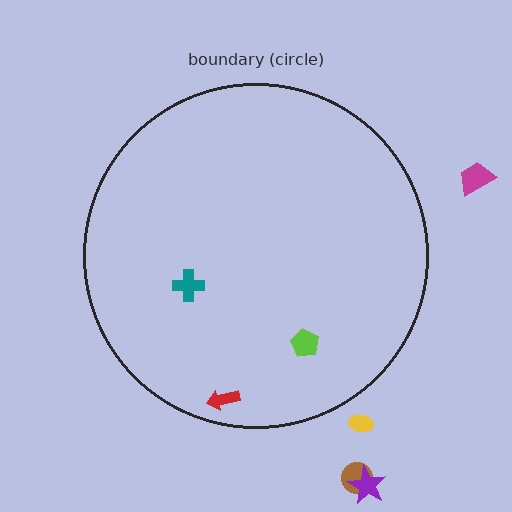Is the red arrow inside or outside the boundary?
Inside.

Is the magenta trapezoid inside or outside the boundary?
Outside.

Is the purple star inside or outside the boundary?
Outside.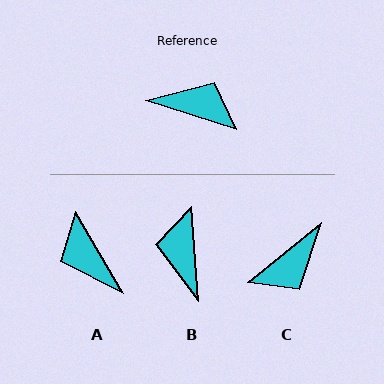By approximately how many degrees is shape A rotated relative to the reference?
Approximately 138 degrees counter-clockwise.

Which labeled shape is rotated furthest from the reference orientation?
A, about 138 degrees away.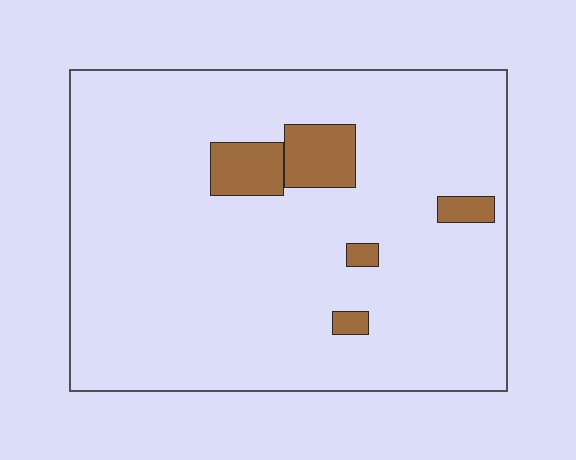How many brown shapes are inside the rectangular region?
5.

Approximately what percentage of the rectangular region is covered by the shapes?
Approximately 10%.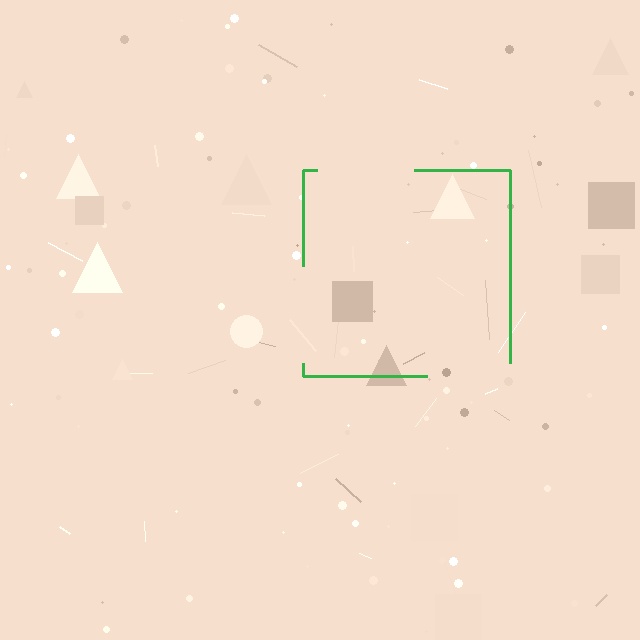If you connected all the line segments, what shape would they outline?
They would outline a square.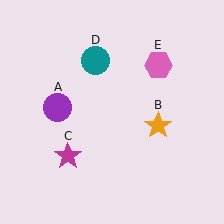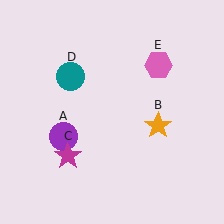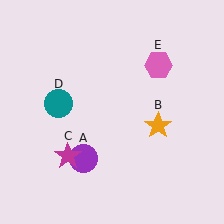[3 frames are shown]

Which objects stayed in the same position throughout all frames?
Orange star (object B) and magenta star (object C) and pink hexagon (object E) remained stationary.